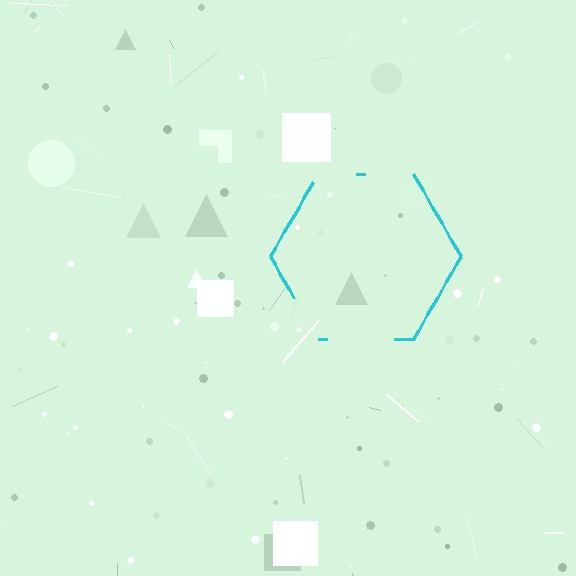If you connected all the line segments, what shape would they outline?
They would outline a hexagon.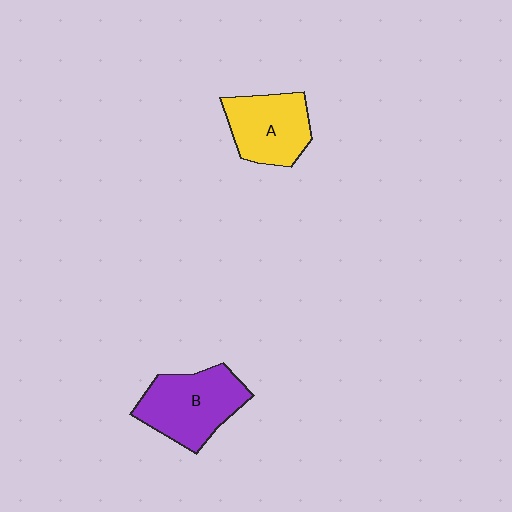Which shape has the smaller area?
Shape A (yellow).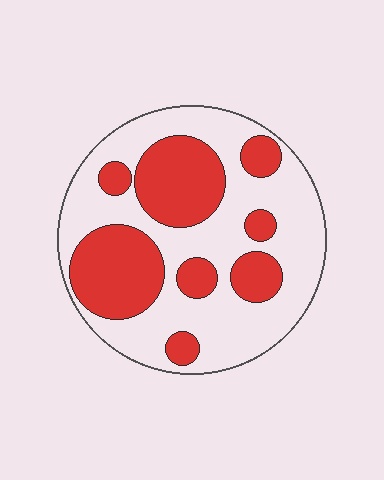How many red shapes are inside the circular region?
8.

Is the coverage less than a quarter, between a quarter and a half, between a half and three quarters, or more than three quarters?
Between a quarter and a half.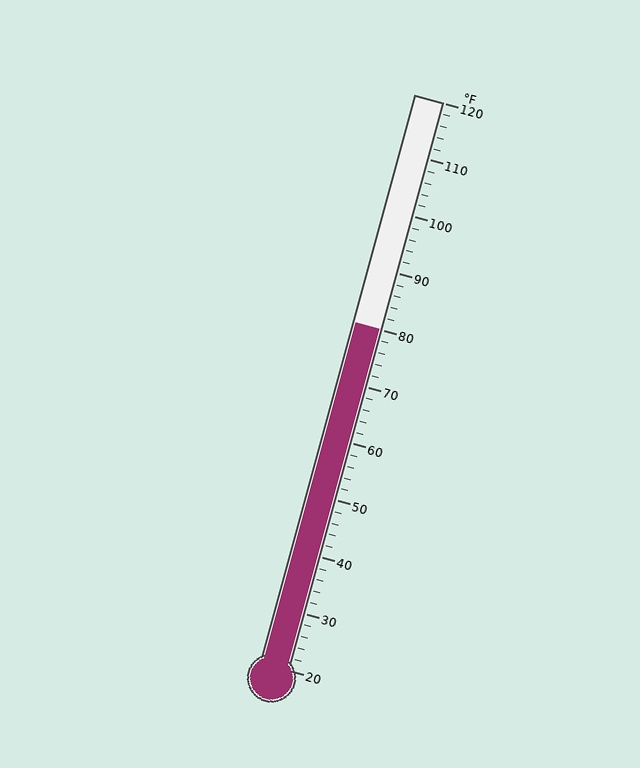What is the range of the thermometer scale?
The thermometer scale ranges from 20°F to 120°F.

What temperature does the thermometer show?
The thermometer shows approximately 80°F.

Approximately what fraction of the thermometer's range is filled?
The thermometer is filled to approximately 60% of its range.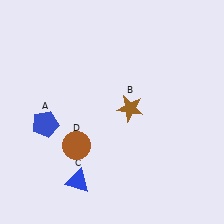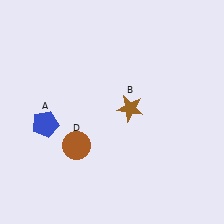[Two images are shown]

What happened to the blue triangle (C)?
The blue triangle (C) was removed in Image 2. It was in the bottom-left area of Image 1.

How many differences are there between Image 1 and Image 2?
There is 1 difference between the two images.